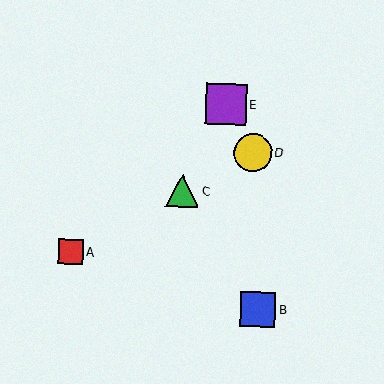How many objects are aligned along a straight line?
3 objects (A, C, D) are aligned along a straight line.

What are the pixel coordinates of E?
Object E is at (226, 104).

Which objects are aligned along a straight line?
Objects A, C, D are aligned along a straight line.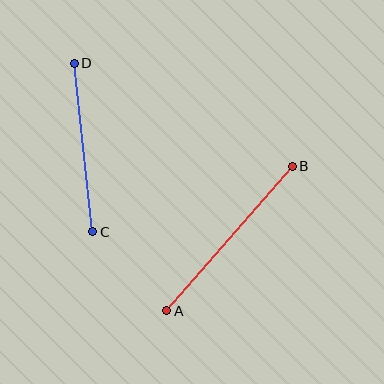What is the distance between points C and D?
The distance is approximately 170 pixels.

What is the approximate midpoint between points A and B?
The midpoint is at approximately (230, 239) pixels.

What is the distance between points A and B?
The distance is approximately 191 pixels.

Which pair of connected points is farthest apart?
Points A and B are farthest apart.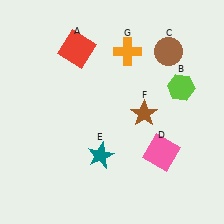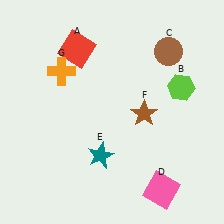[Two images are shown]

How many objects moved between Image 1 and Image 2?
2 objects moved between the two images.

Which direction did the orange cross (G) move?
The orange cross (G) moved left.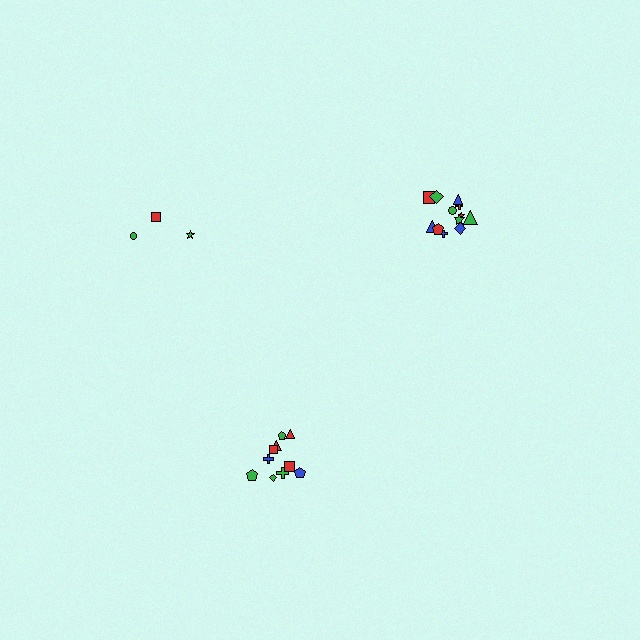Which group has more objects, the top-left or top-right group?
The top-right group.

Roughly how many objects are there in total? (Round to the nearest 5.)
Roughly 25 objects in total.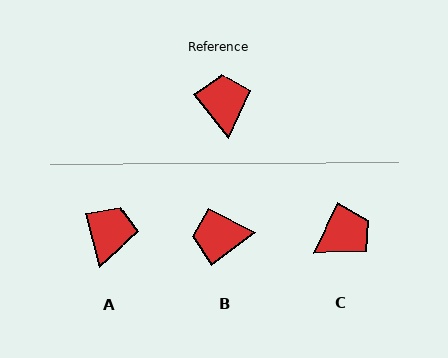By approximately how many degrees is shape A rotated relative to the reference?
Approximately 24 degrees clockwise.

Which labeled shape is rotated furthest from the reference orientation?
B, about 89 degrees away.